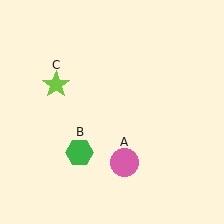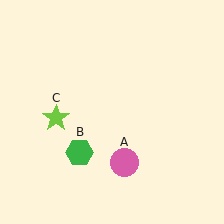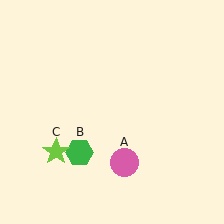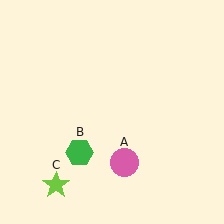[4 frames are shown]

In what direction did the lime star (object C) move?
The lime star (object C) moved down.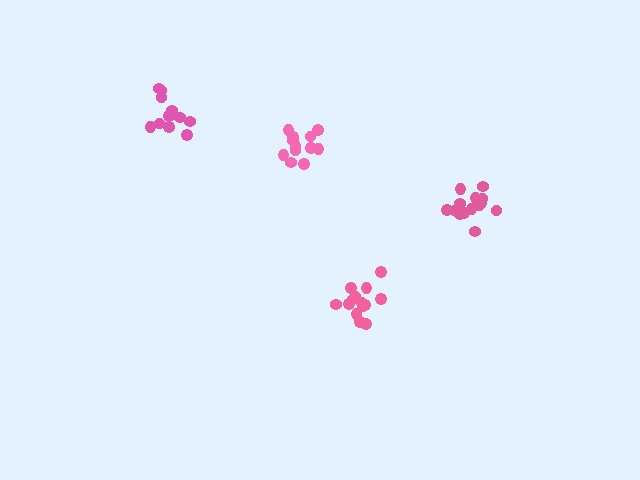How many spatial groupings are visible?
There are 4 spatial groupings.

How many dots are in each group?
Group 1: 15 dots, Group 2: 14 dots, Group 3: 11 dots, Group 4: 12 dots (52 total).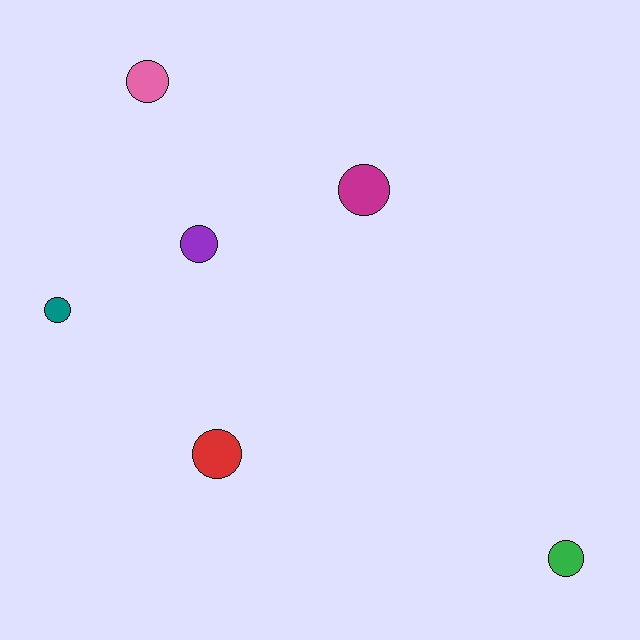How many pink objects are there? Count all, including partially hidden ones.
There is 1 pink object.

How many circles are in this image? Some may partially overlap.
There are 6 circles.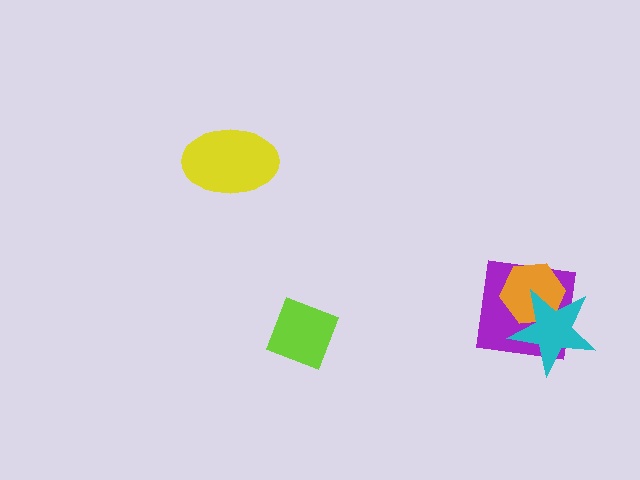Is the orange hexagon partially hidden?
Yes, it is partially covered by another shape.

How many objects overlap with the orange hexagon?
2 objects overlap with the orange hexagon.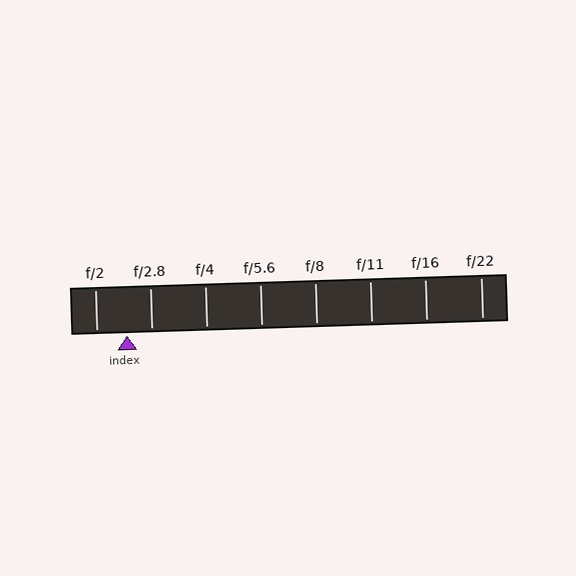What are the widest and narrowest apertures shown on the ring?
The widest aperture shown is f/2 and the narrowest is f/22.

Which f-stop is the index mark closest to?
The index mark is closest to f/2.8.